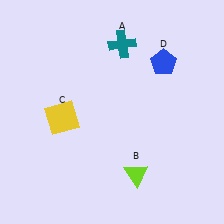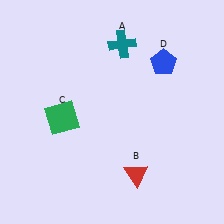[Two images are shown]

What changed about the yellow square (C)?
In Image 1, C is yellow. In Image 2, it changed to green.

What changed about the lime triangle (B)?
In Image 1, B is lime. In Image 2, it changed to red.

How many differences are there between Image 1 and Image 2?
There are 2 differences between the two images.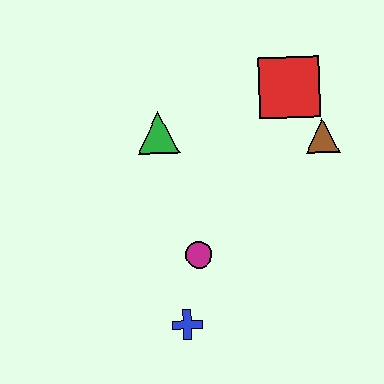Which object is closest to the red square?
The brown triangle is closest to the red square.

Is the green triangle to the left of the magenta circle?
Yes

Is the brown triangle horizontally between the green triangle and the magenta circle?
No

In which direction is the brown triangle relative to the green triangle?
The brown triangle is to the right of the green triangle.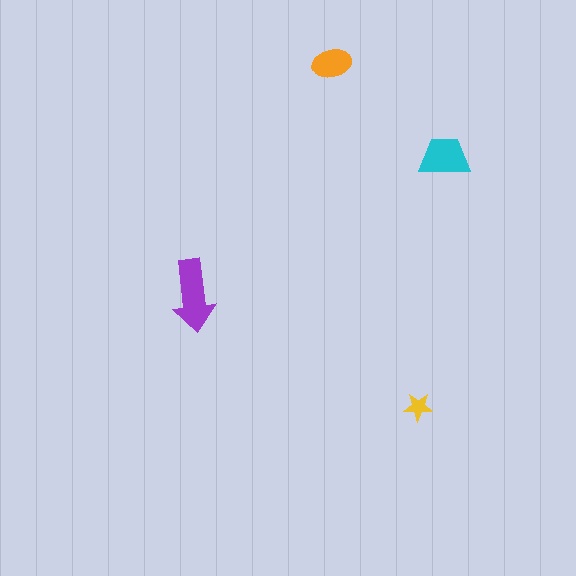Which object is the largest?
The purple arrow.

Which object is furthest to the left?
The purple arrow is leftmost.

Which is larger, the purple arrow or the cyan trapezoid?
The purple arrow.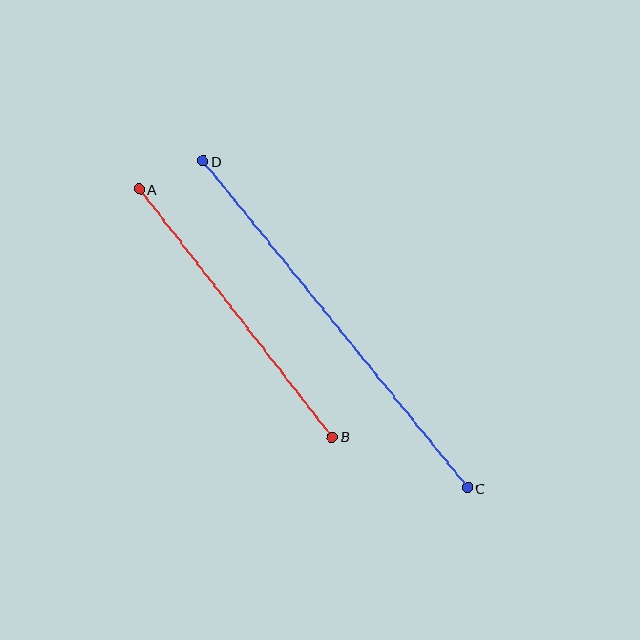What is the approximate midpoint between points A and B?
The midpoint is at approximately (236, 313) pixels.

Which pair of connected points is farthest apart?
Points C and D are farthest apart.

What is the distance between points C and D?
The distance is approximately 421 pixels.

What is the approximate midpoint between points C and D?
The midpoint is at approximately (335, 325) pixels.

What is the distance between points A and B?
The distance is approximately 314 pixels.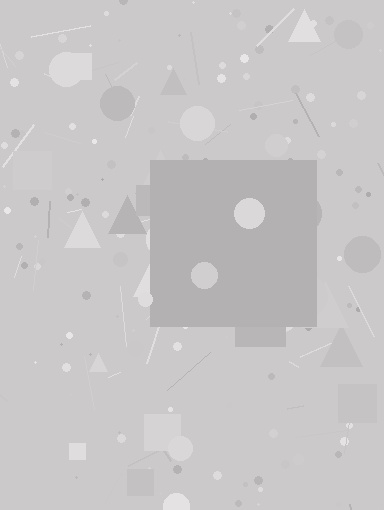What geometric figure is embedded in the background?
A square is embedded in the background.